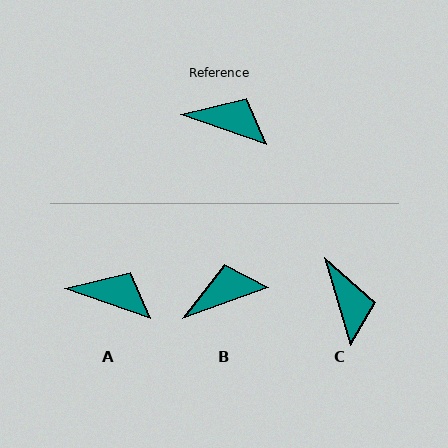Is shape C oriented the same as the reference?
No, it is off by about 54 degrees.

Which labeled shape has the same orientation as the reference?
A.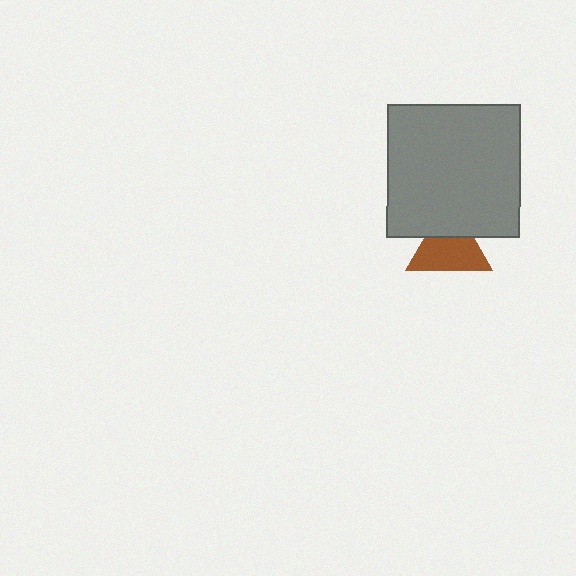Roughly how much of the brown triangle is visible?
Most of it is visible (roughly 67%).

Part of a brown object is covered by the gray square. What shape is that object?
It is a triangle.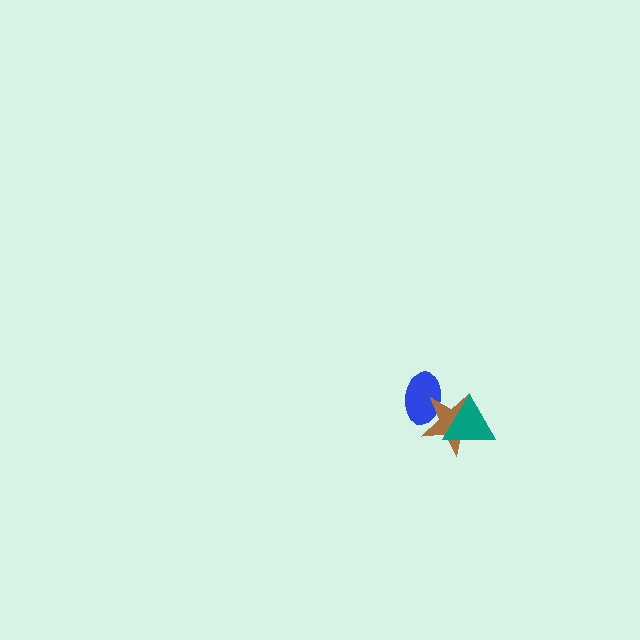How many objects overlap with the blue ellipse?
1 object overlaps with the blue ellipse.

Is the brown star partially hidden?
Yes, it is partially covered by another shape.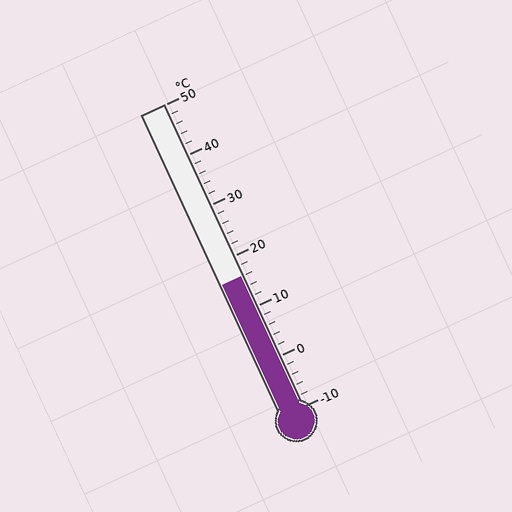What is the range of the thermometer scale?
The thermometer scale ranges from -10°C to 50°C.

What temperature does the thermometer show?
The thermometer shows approximately 16°C.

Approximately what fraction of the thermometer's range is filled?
The thermometer is filled to approximately 45% of its range.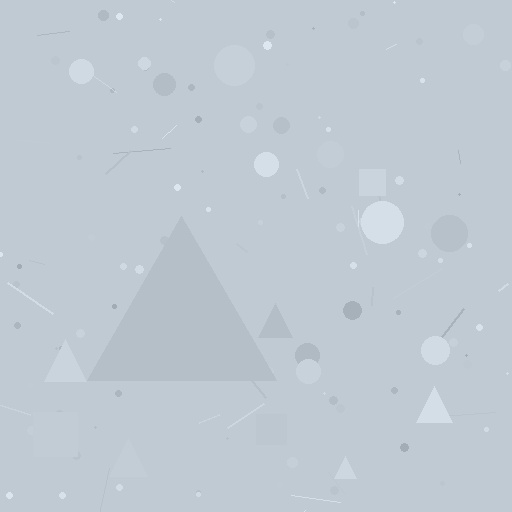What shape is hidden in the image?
A triangle is hidden in the image.